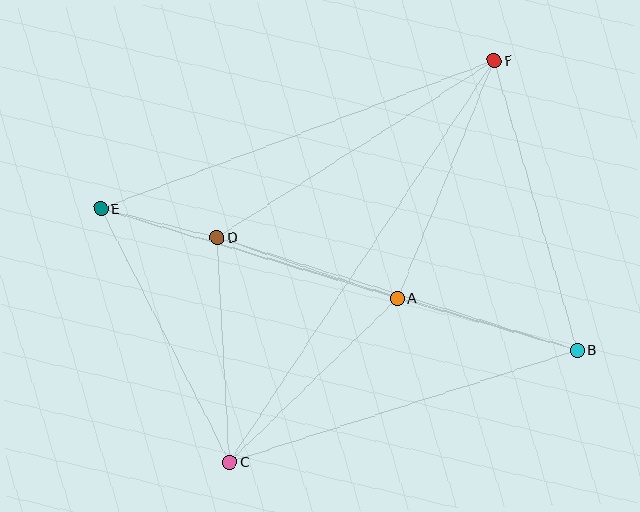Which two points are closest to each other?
Points D and E are closest to each other.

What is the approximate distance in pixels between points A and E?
The distance between A and E is approximately 310 pixels.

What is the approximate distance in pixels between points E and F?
The distance between E and F is approximately 420 pixels.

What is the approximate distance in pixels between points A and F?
The distance between A and F is approximately 256 pixels.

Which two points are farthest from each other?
Points B and E are farthest from each other.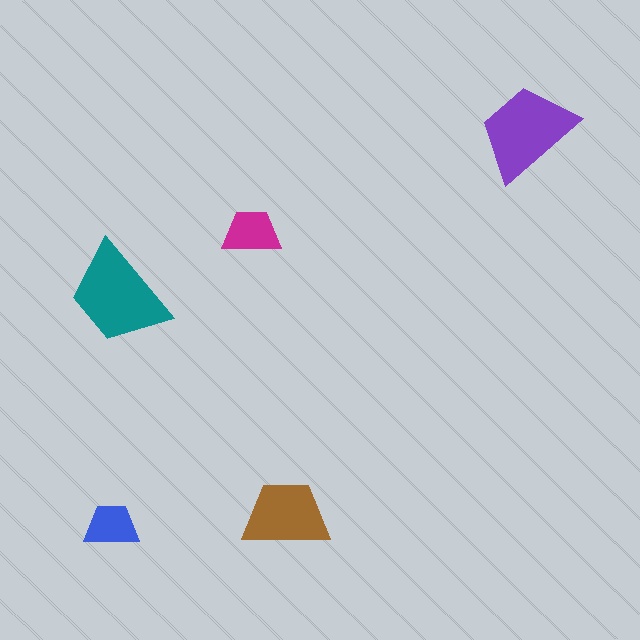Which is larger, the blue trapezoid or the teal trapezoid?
The teal one.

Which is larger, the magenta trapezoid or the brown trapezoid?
The brown one.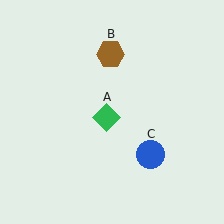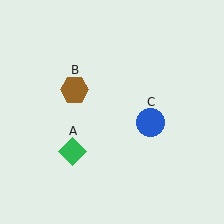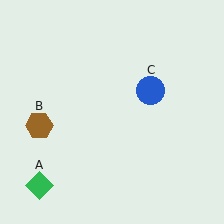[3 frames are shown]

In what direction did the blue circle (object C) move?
The blue circle (object C) moved up.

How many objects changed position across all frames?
3 objects changed position: green diamond (object A), brown hexagon (object B), blue circle (object C).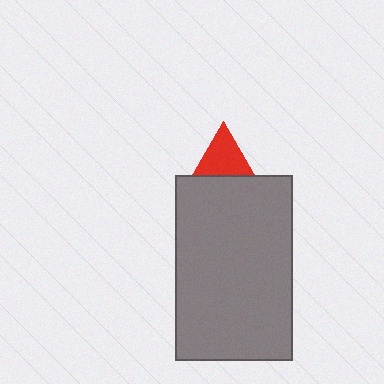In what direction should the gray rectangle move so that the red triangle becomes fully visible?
The gray rectangle should move down. That is the shortest direction to clear the overlap and leave the red triangle fully visible.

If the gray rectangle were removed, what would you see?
You would see the complete red triangle.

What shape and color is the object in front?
The object in front is a gray rectangle.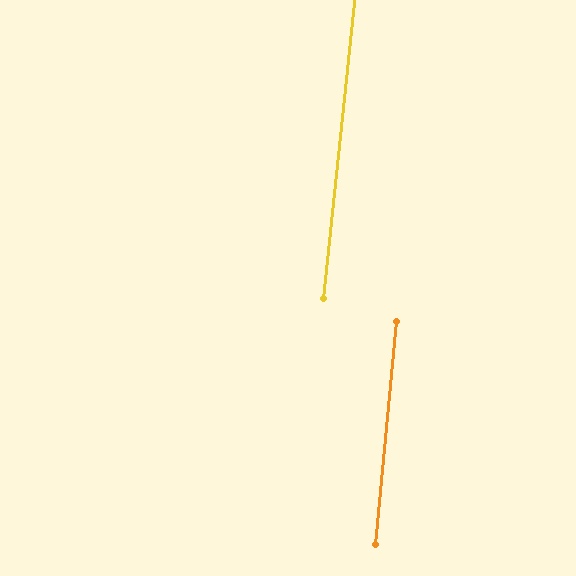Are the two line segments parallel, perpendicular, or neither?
Parallel — their directions differ by only 0.4°.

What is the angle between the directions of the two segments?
Approximately 0 degrees.